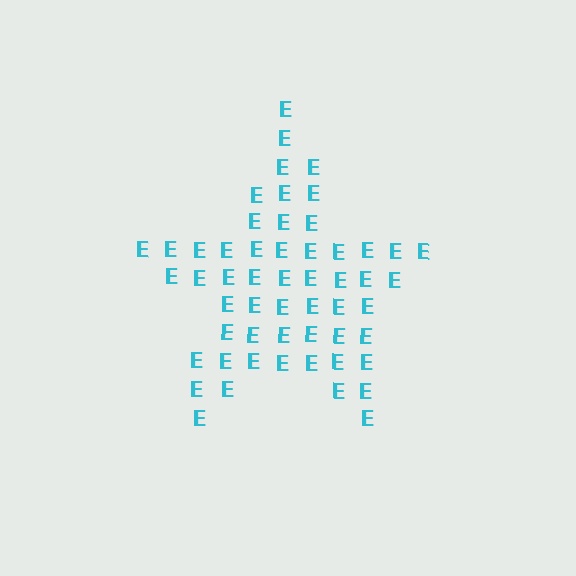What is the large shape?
The large shape is a star.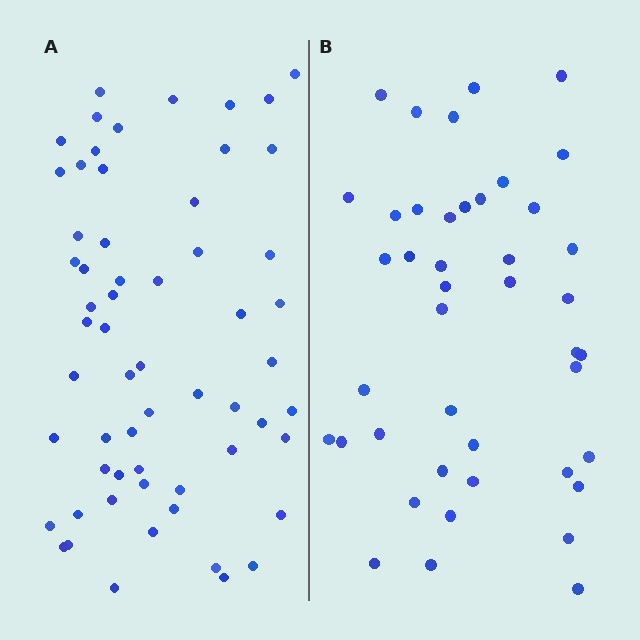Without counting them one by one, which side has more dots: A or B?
Region A (the left region) has more dots.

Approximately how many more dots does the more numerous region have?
Region A has approximately 15 more dots than region B.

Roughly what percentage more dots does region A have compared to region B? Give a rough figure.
About 40% more.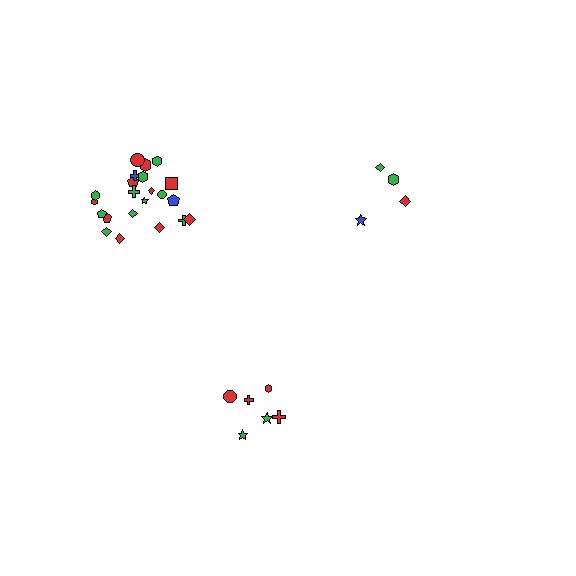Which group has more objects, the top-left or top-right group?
The top-left group.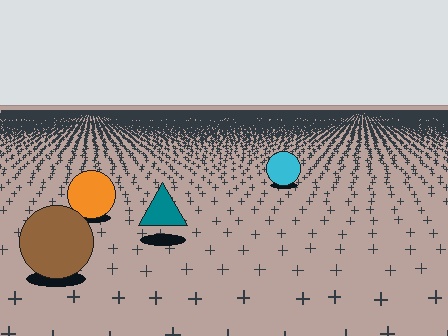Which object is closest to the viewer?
The brown circle is closest. The texture marks near it are larger and more spread out.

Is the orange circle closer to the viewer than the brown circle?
No. The brown circle is closer — you can tell from the texture gradient: the ground texture is coarser near it.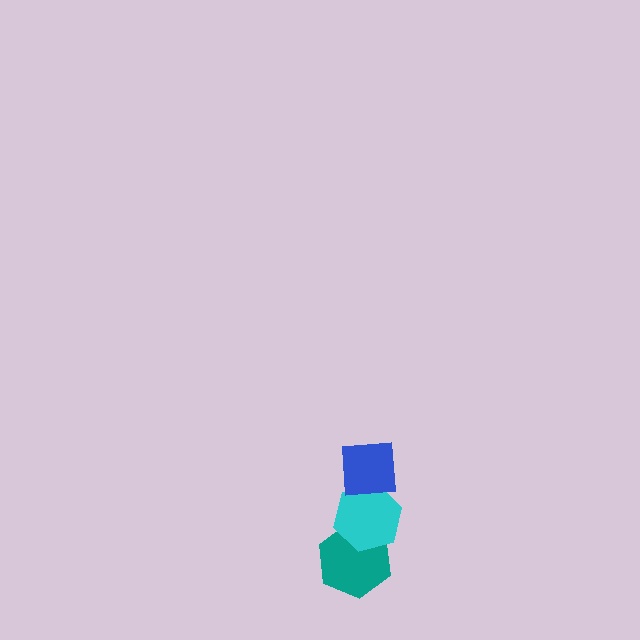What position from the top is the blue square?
The blue square is 1st from the top.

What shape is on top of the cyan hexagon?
The blue square is on top of the cyan hexagon.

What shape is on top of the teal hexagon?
The cyan hexagon is on top of the teal hexagon.